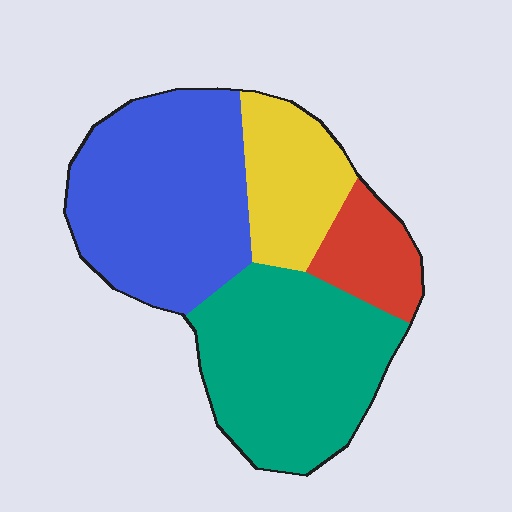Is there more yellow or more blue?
Blue.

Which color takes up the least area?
Red, at roughly 10%.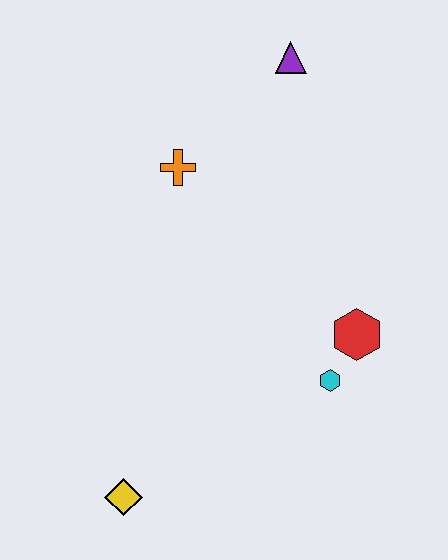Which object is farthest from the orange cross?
The yellow diamond is farthest from the orange cross.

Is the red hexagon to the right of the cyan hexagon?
Yes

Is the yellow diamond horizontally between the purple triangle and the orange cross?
No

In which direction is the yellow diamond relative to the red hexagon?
The yellow diamond is to the left of the red hexagon.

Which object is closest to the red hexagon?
The cyan hexagon is closest to the red hexagon.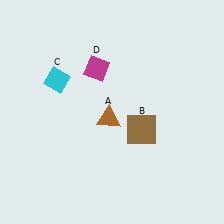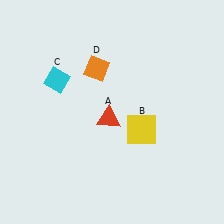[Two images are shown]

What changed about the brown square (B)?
In Image 1, B is brown. In Image 2, it changed to yellow.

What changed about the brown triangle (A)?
In Image 1, A is brown. In Image 2, it changed to red.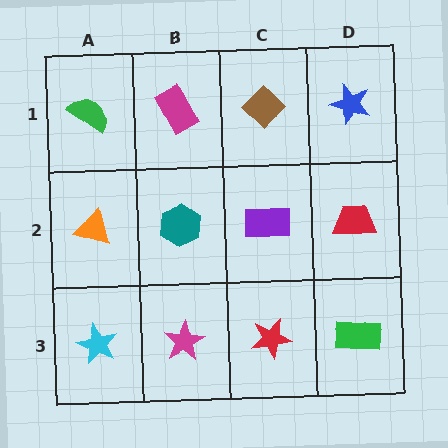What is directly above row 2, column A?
A green semicircle.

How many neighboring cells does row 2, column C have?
4.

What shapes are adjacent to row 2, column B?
A magenta rectangle (row 1, column B), a magenta star (row 3, column B), an orange triangle (row 2, column A), a purple rectangle (row 2, column C).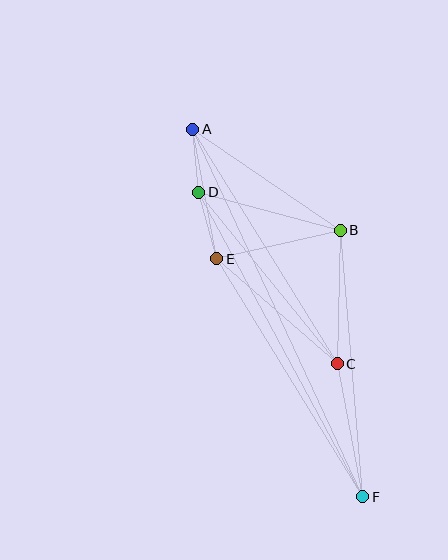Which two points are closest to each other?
Points A and D are closest to each other.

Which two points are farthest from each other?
Points A and F are farthest from each other.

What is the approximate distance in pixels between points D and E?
The distance between D and E is approximately 69 pixels.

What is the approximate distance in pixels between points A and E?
The distance between A and E is approximately 132 pixels.